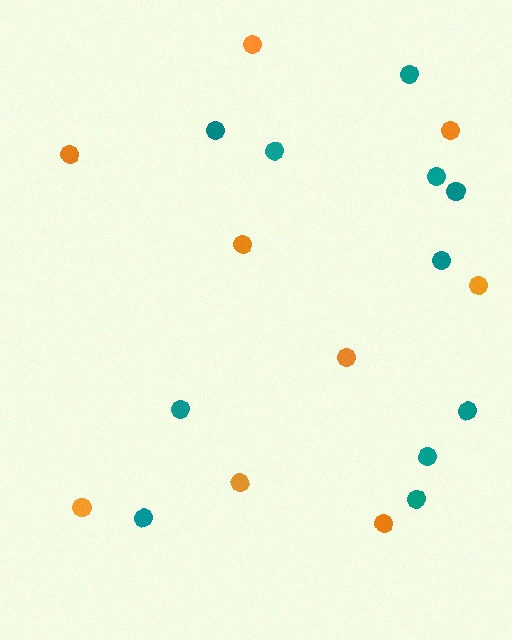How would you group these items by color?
There are 2 groups: one group of orange circles (9) and one group of teal circles (11).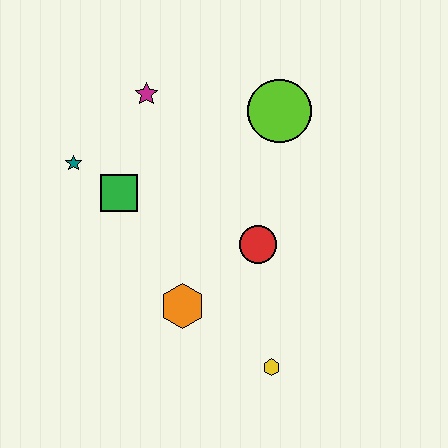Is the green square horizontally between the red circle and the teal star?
Yes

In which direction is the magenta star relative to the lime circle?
The magenta star is to the left of the lime circle.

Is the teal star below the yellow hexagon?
No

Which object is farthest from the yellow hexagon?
The magenta star is farthest from the yellow hexagon.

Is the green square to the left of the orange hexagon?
Yes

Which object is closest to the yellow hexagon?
The orange hexagon is closest to the yellow hexagon.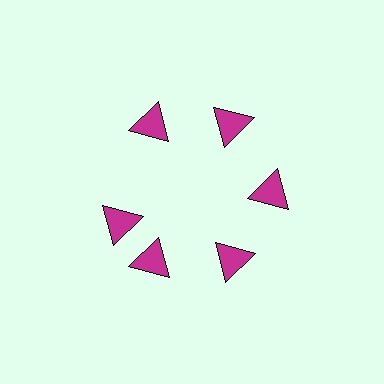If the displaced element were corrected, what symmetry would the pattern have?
It would have 6-fold rotational symmetry — the pattern would map onto itself every 60 degrees.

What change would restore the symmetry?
The symmetry would be restored by rotating it back into even spacing with its neighbors so that all 6 triangles sit at equal angles and equal distance from the center.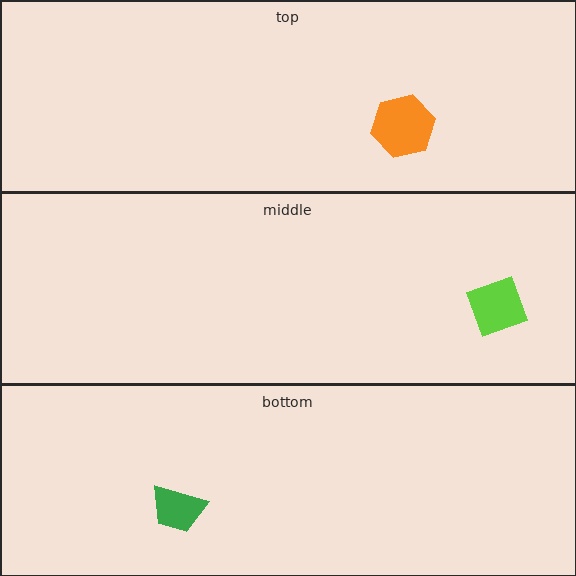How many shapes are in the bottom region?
1.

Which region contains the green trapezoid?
The bottom region.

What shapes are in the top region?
The orange hexagon.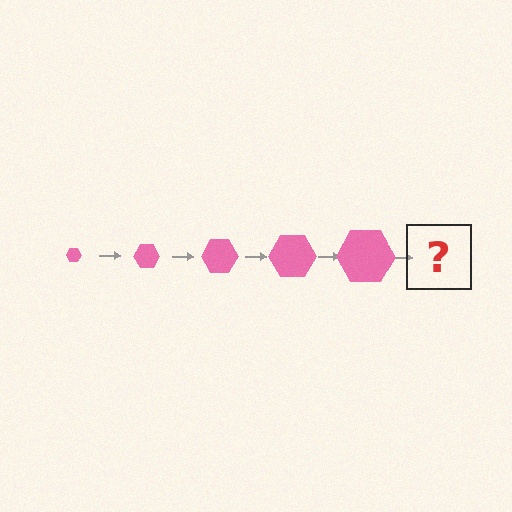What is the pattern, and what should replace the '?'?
The pattern is that the hexagon gets progressively larger each step. The '?' should be a pink hexagon, larger than the previous one.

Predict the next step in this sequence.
The next step is a pink hexagon, larger than the previous one.